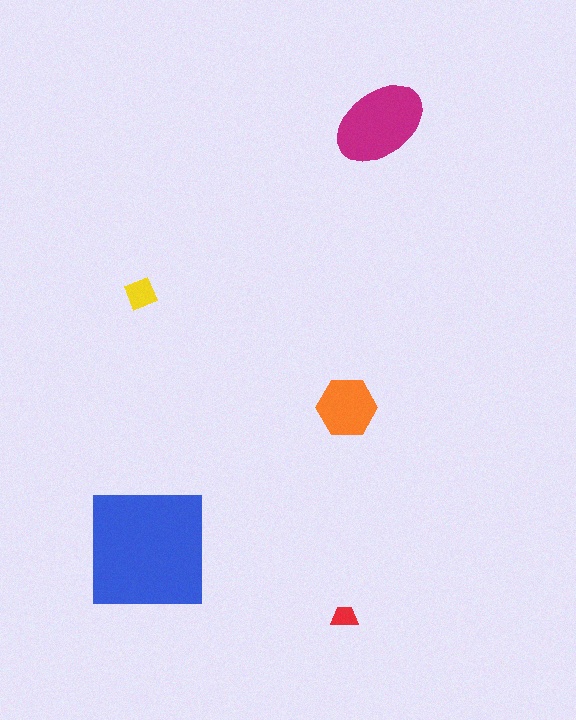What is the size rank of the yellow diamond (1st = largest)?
4th.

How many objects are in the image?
There are 5 objects in the image.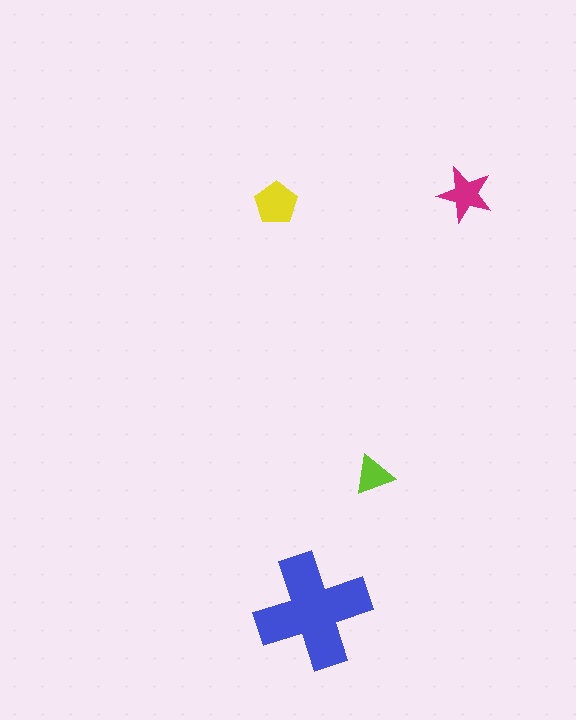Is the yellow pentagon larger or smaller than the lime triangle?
Larger.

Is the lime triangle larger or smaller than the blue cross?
Smaller.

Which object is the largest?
The blue cross.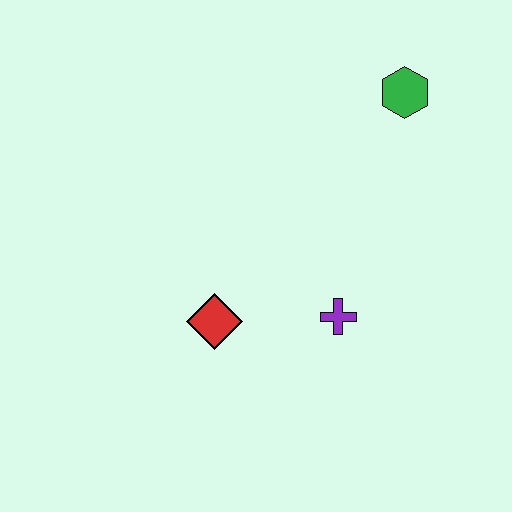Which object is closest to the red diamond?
The purple cross is closest to the red diamond.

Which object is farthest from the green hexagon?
The red diamond is farthest from the green hexagon.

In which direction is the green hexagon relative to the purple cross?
The green hexagon is above the purple cross.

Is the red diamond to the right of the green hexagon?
No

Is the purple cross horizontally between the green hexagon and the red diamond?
Yes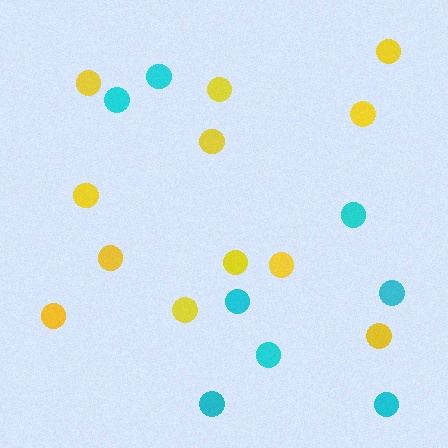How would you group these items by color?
There are 2 groups: one group of yellow circles (12) and one group of cyan circles (8).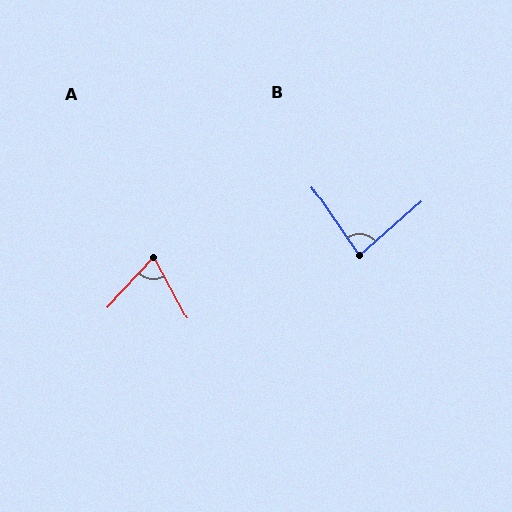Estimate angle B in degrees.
Approximately 83 degrees.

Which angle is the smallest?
A, at approximately 71 degrees.